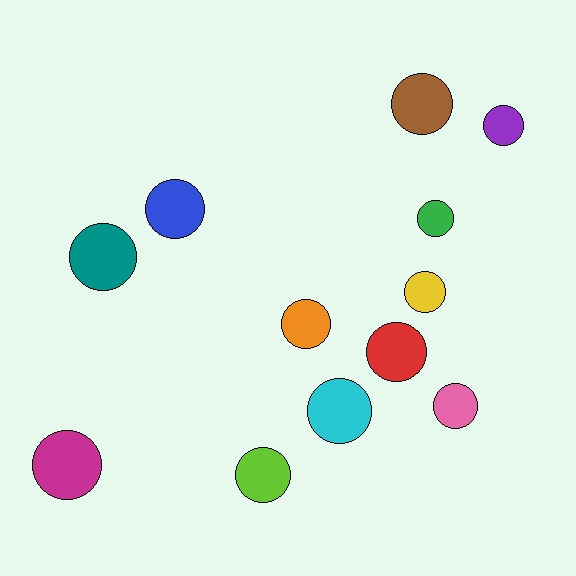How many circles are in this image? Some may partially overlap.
There are 12 circles.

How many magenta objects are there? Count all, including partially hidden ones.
There is 1 magenta object.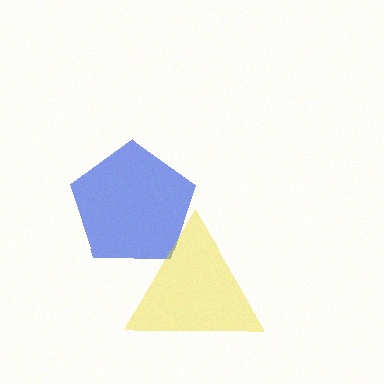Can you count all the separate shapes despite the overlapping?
Yes, there are 2 separate shapes.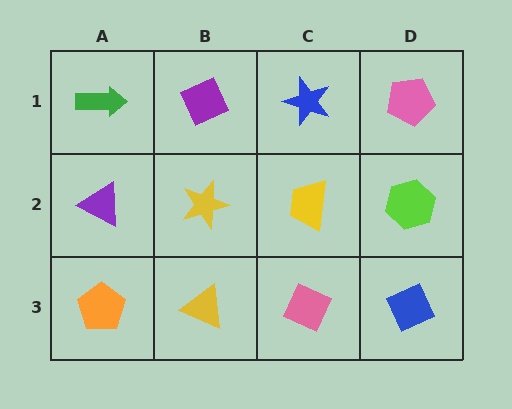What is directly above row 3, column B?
A yellow star.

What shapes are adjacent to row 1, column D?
A lime hexagon (row 2, column D), a blue star (row 1, column C).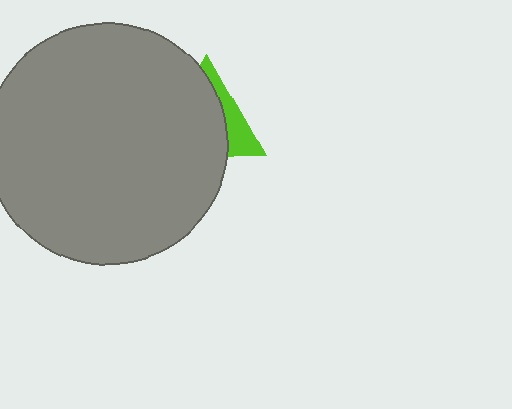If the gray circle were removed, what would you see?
You would see the complete lime triangle.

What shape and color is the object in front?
The object in front is a gray circle.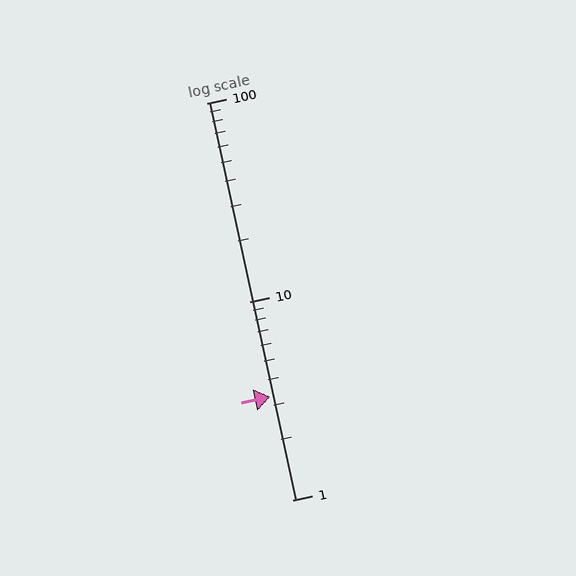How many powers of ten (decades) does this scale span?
The scale spans 2 decades, from 1 to 100.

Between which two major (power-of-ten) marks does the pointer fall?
The pointer is between 1 and 10.